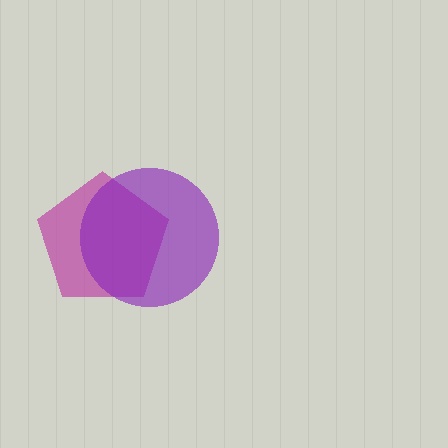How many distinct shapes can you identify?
There are 2 distinct shapes: a magenta pentagon, a purple circle.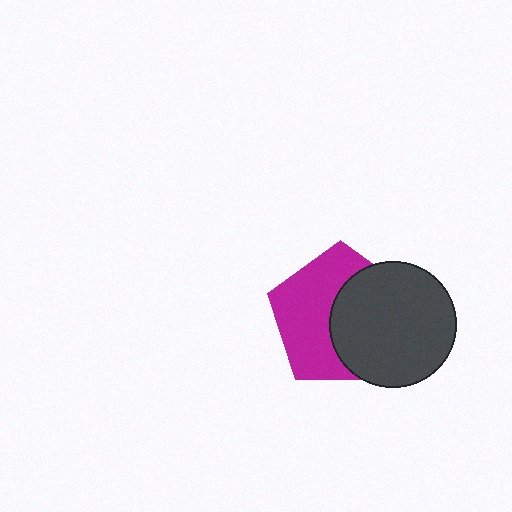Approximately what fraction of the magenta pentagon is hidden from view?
Roughly 48% of the magenta pentagon is hidden behind the dark gray circle.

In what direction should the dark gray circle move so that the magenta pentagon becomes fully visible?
The dark gray circle should move right. That is the shortest direction to clear the overlap and leave the magenta pentagon fully visible.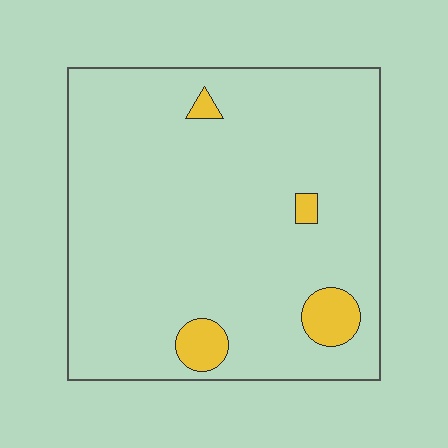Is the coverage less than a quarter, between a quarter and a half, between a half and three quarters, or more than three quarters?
Less than a quarter.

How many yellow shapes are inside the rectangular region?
4.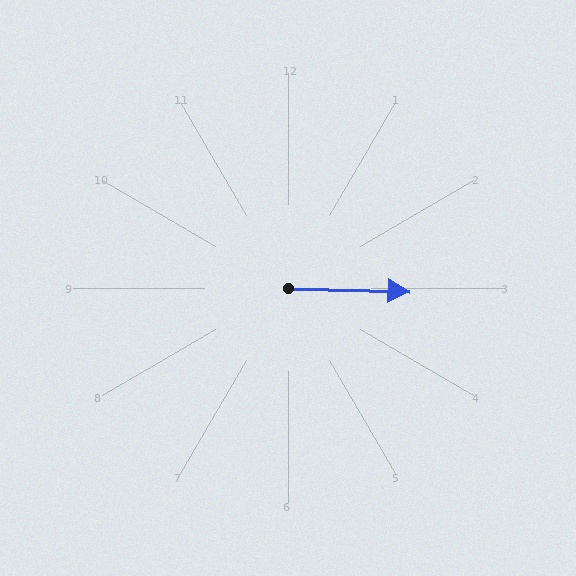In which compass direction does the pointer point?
East.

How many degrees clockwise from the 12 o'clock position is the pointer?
Approximately 92 degrees.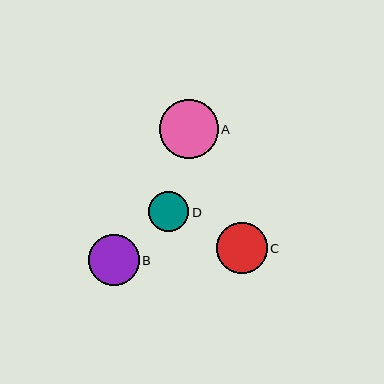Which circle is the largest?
Circle A is the largest with a size of approximately 59 pixels.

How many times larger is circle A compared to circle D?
Circle A is approximately 1.5 times the size of circle D.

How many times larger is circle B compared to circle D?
Circle B is approximately 1.3 times the size of circle D.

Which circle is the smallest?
Circle D is the smallest with a size of approximately 40 pixels.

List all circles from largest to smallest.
From largest to smallest: A, B, C, D.